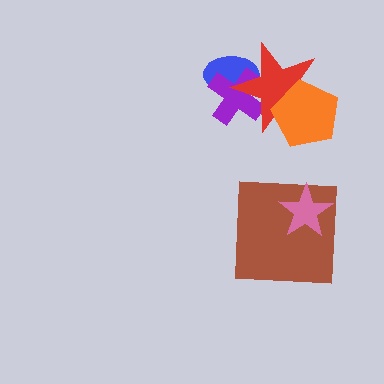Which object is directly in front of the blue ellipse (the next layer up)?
The purple cross is directly in front of the blue ellipse.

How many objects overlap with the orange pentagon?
1 object overlaps with the orange pentagon.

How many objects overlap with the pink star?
1 object overlaps with the pink star.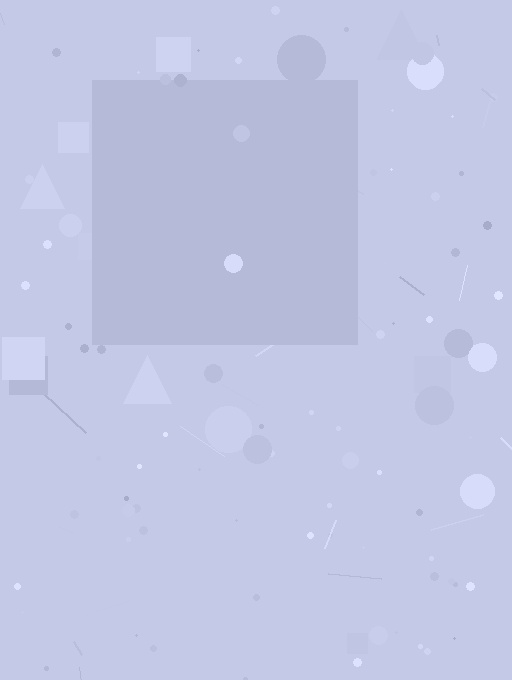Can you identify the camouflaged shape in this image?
The camouflaged shape is a square.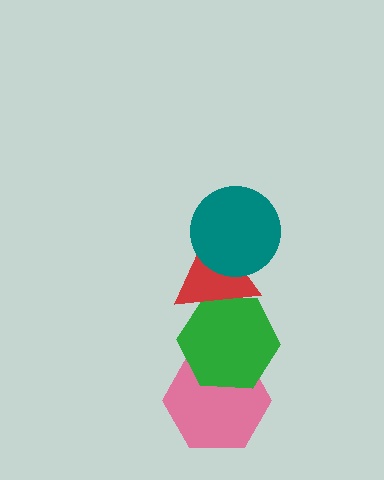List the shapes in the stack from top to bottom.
From top to bottom: the teal circle, the red triangle, the green hexagon, the pink hexagon.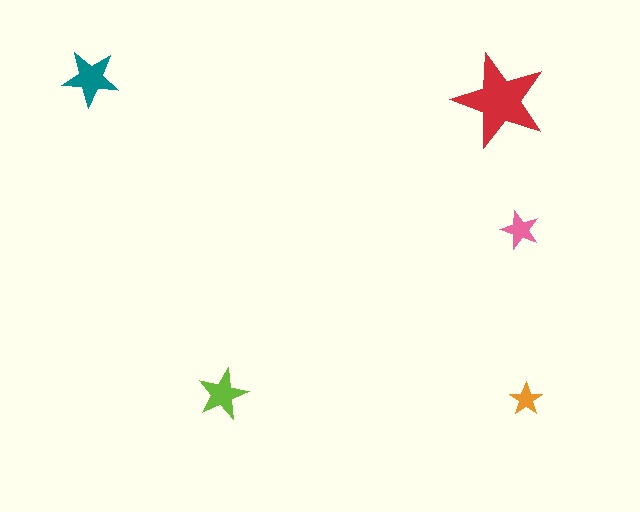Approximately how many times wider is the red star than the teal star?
About 1.5 times wider.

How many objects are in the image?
There are 5 objects in the image.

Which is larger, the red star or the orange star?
The red one.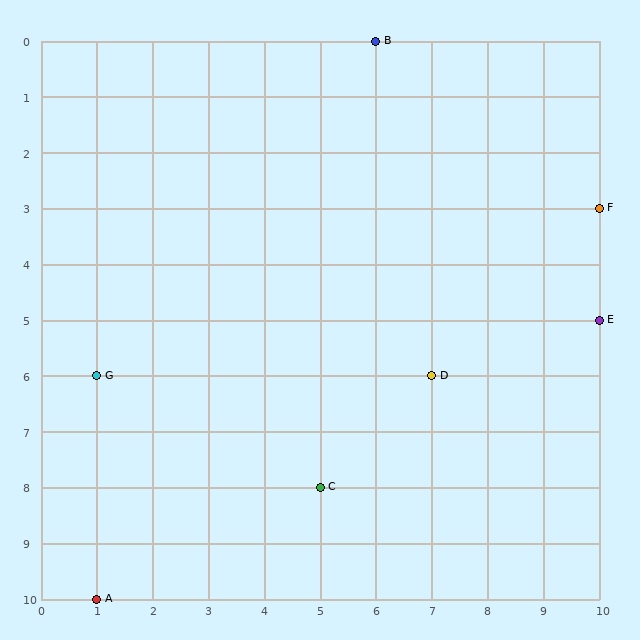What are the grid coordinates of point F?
Point F is at grid coordinates (10, 3).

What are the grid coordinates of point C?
Point C is at grid coordinates (5, 8).